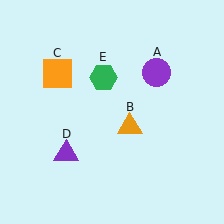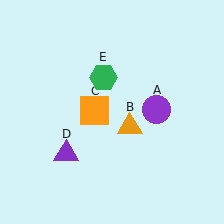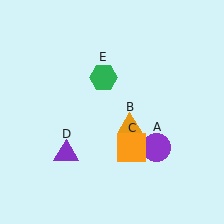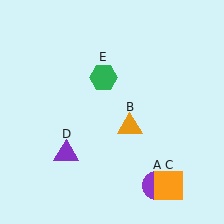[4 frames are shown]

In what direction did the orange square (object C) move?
The orange square (object C) moved down and to the right.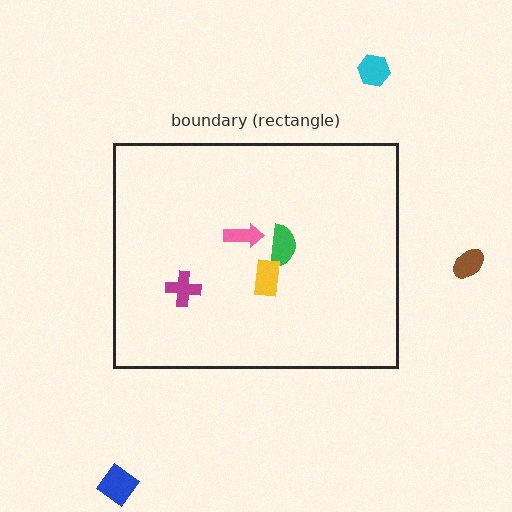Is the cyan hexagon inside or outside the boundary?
Outside.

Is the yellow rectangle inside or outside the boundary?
Inside.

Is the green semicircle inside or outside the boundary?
Inside.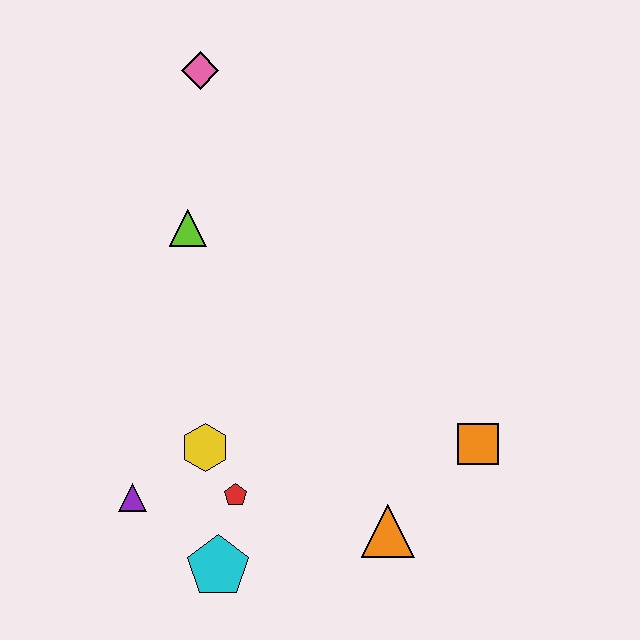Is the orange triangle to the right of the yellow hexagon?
Yes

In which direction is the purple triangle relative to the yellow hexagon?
The purple triangle is to the left of the yellow hexagon.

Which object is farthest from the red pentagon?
The pink diamond is farthest from the red pentagon.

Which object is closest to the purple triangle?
The yellow hexagon is closest to the purple triangle.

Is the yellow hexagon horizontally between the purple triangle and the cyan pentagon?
Yes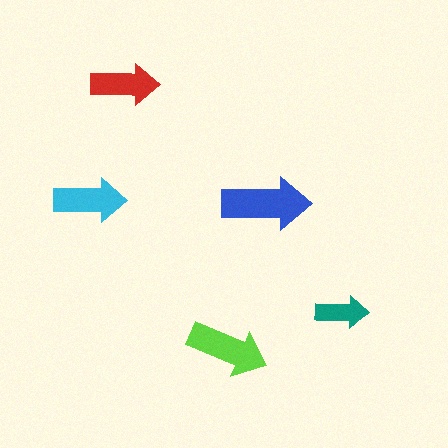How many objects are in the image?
There are 5 objects in the image.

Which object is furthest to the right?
The teal arrow is rightmost.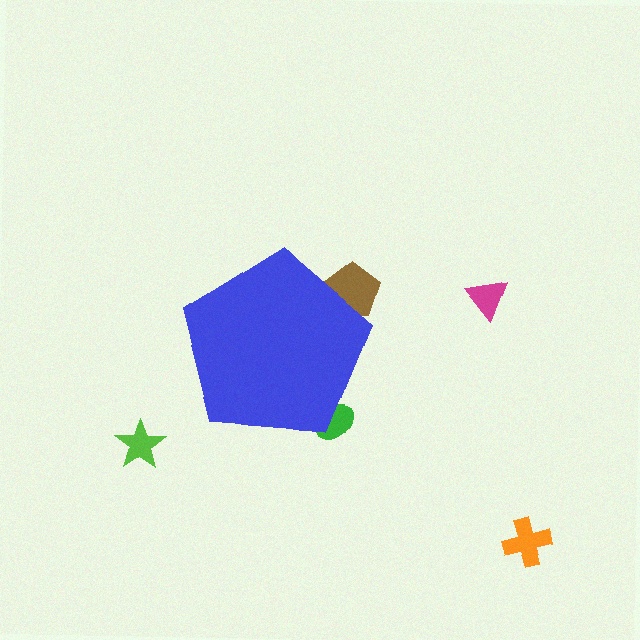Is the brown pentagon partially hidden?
Yes, the brown pentagon is partially hidden behind the blue pentagon.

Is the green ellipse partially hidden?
Yes, the green ellipse is partially hidden behind the blue pentagon.